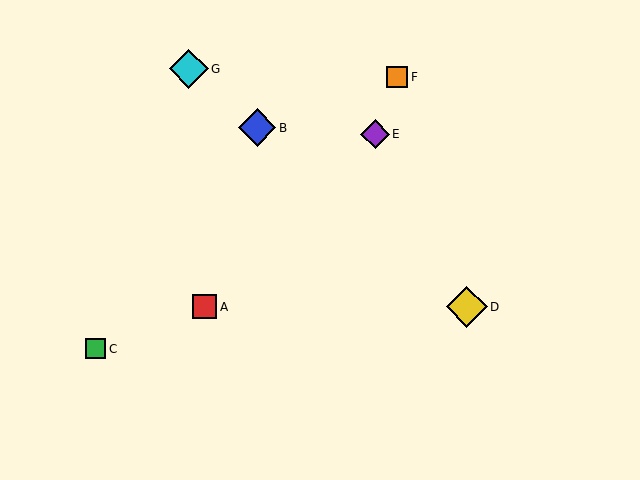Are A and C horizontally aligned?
No, A is at y≈307 and C is at y≈349.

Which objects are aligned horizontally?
Objects A, D are aligned horizontally.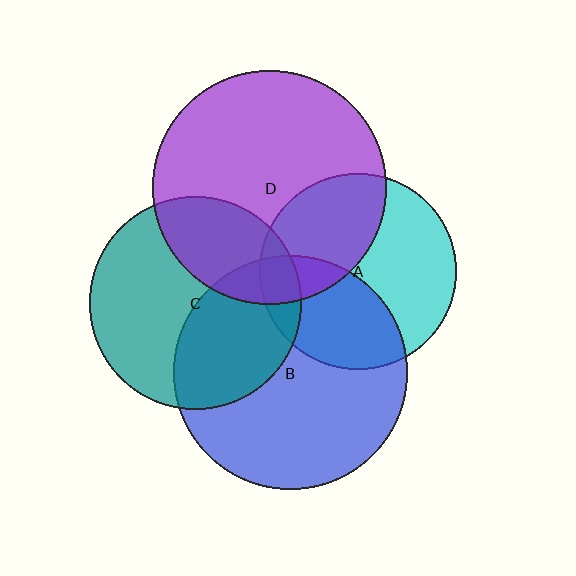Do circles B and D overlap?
Yes.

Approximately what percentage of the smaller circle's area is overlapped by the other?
Approximately 10%.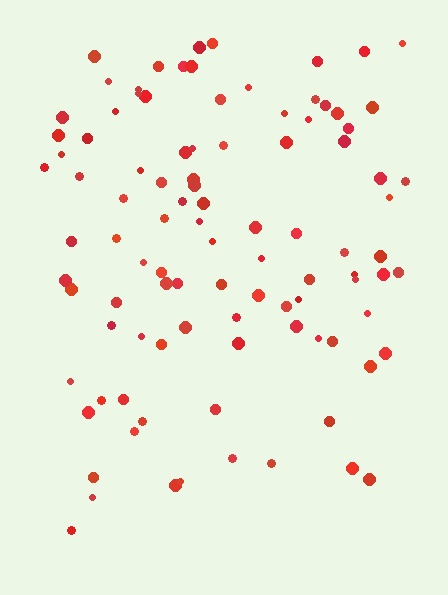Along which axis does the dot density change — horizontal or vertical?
Vertical.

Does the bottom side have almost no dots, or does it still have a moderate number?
Still a moderate number, just noticeably fewer than the top.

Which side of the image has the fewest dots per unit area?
The bottom.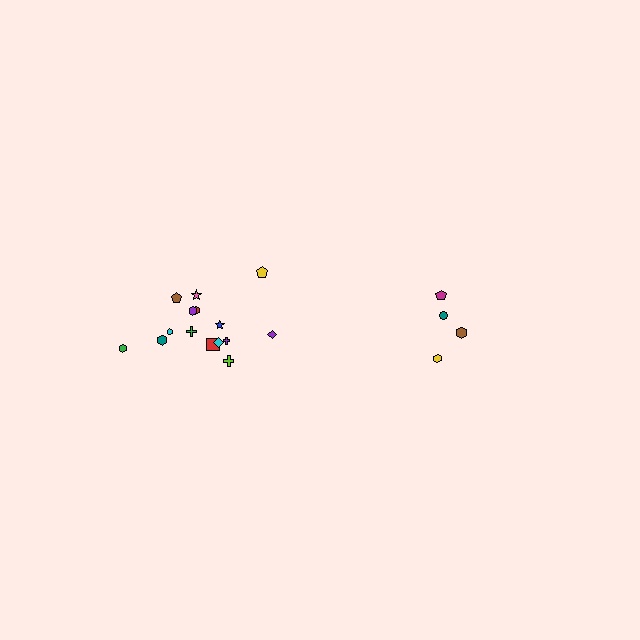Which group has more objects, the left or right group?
The left group.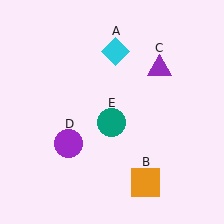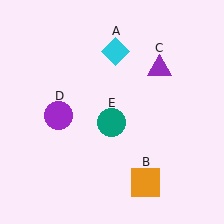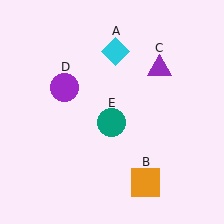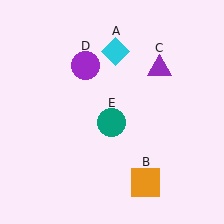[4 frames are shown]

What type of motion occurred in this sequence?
The purple circle (object D) rotated clockwise around the center of the scene.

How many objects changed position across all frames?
1 object changed position: purple circle (object D).